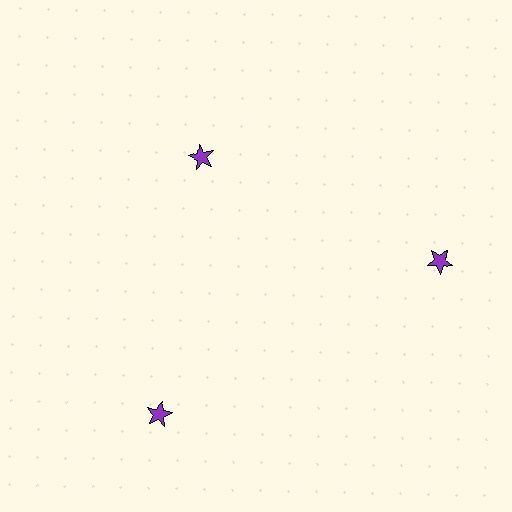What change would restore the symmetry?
The symmetry would be restored by moving it outward, back onto the ring so that all 3 stars sit at equal angles and equal distance from the center.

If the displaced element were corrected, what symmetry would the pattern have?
It would have 3-fold rotational symmetry — the pattern would map onto itself every 120 degrees.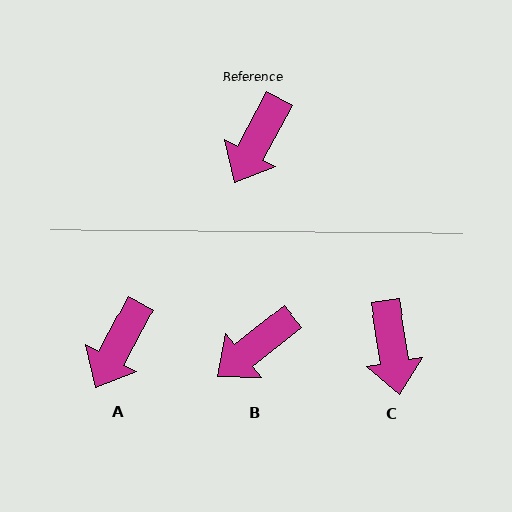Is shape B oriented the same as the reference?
No, it is off by about 23 degrees.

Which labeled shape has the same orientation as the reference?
A.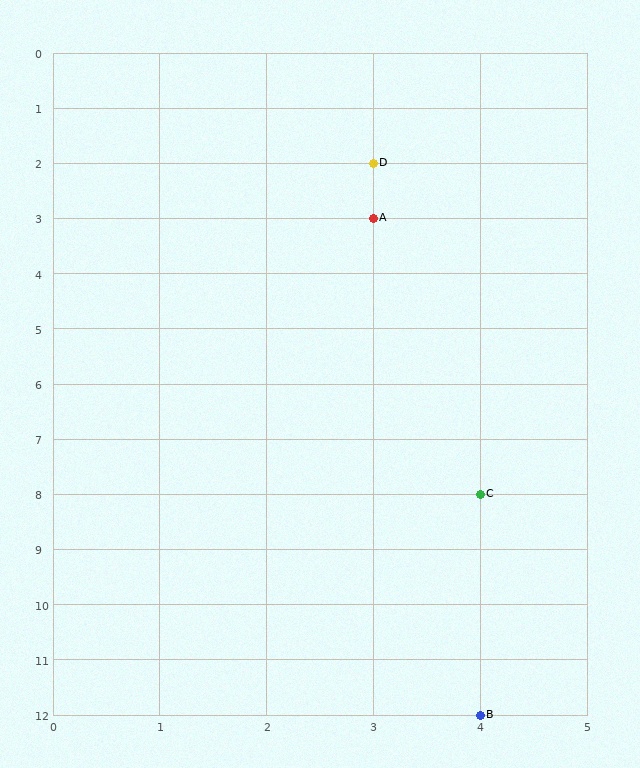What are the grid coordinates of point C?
Point C is at grid coordinates (4, 8).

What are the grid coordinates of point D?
Point D is at grid coordinates (3, 2).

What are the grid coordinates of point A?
Point A is at grid coordinates (3, 3).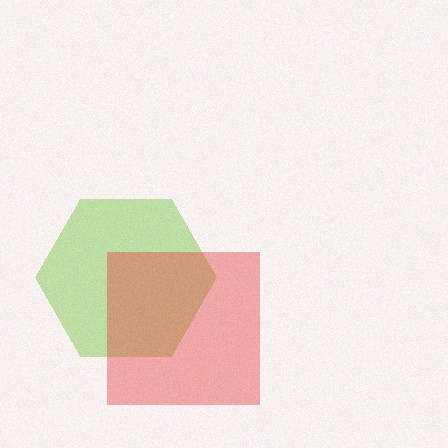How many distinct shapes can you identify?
There are 2 distinct shapes: a lime hexagon, a red square.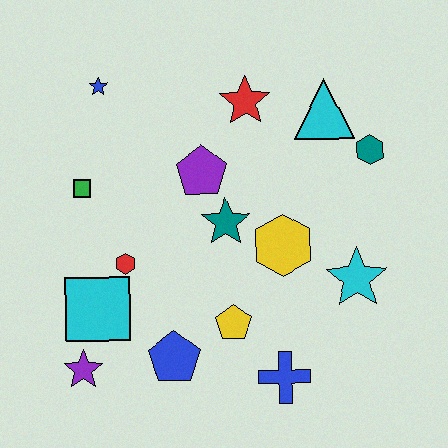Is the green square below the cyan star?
No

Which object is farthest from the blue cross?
The blue star is farthest from the blue cross.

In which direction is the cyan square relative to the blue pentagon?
The cyan square is to the left of the blue pentagon.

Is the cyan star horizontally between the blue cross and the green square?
No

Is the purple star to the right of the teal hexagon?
No